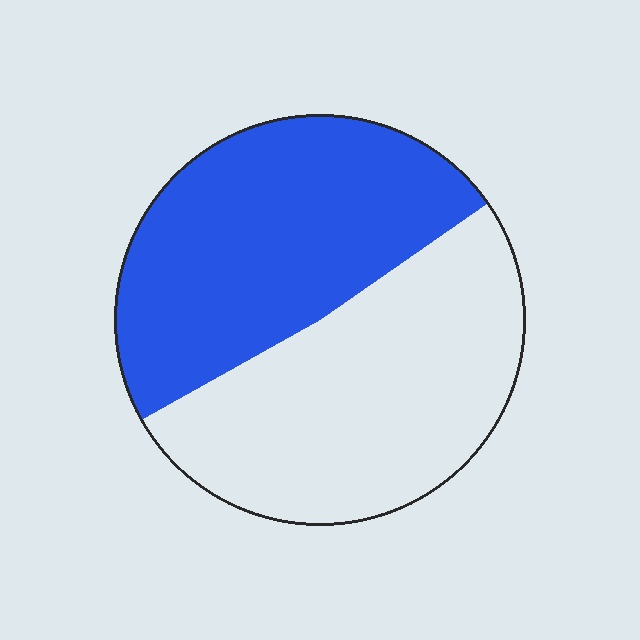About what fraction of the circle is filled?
About one half (1/2).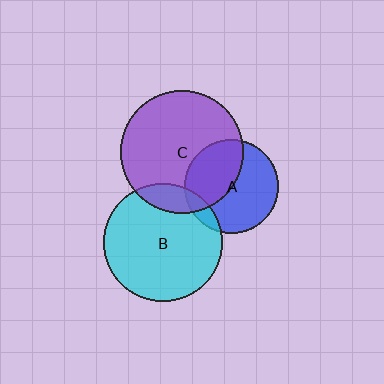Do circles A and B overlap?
Yes.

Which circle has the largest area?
Circle C (purple).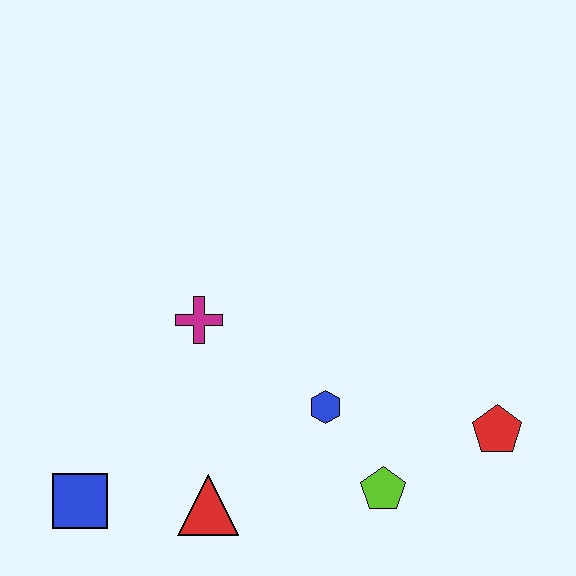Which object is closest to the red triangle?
The blue square is closest to the red triangle.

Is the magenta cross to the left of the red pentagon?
Yes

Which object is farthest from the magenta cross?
The red pentagon is farthest from the magenta cross.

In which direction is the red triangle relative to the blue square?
The red triangle is to the right of the blue square.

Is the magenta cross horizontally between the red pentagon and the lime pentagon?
No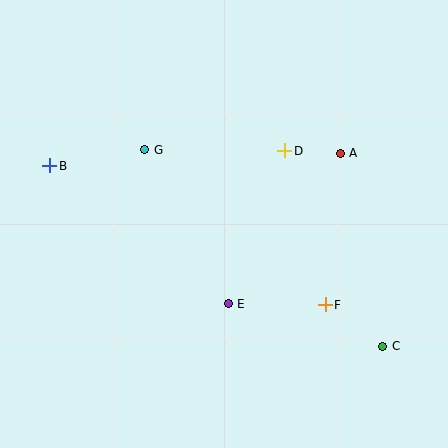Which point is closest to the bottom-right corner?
Point C is closest to the bottom-right corner.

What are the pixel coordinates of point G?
Point G is at (145, 150).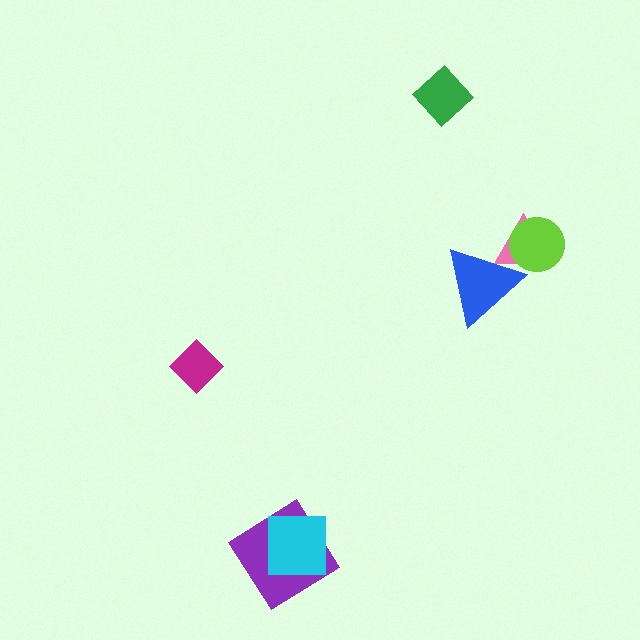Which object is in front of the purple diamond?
The cyan square is in front of the purple diamond.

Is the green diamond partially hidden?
No, no other shape covers it.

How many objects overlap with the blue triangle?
1 object overlaps with the blue triangle.